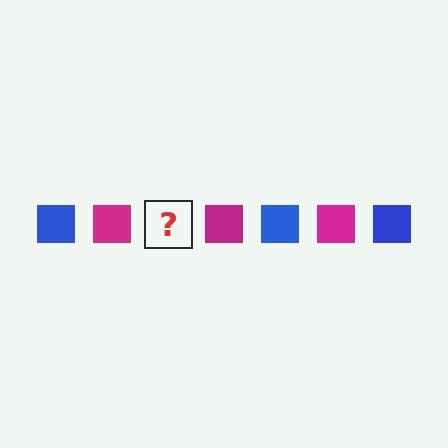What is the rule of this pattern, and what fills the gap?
The rule is that the pattern cycles through blue, magenta squares. The gap should be filled with a blue square.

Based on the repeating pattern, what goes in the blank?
The blank should be a blue square.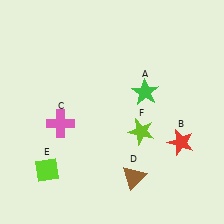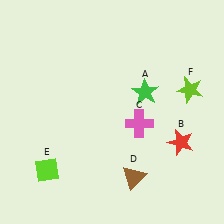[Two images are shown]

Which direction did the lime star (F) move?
The lime star (F) moved right.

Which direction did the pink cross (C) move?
The pink cross (C) moved right.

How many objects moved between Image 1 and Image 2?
2 objects moved between the two images.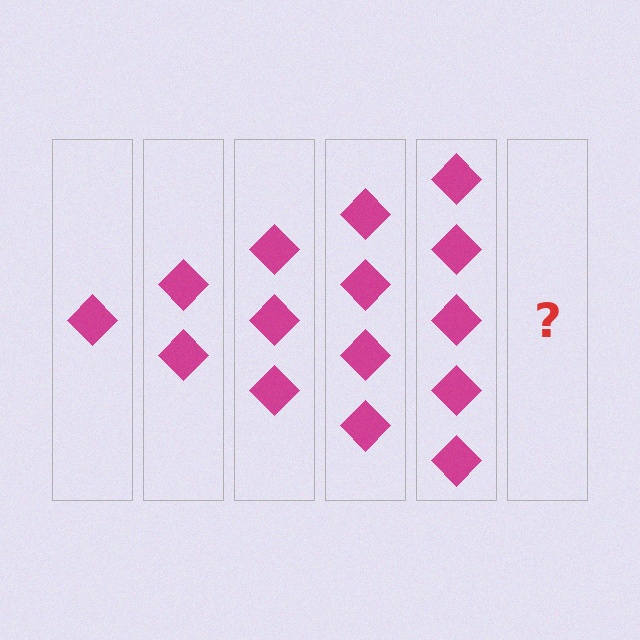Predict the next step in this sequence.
The next step is 6 diamonds.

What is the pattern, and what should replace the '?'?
The pattern is that each step adds one more diamond. The '?' should be 6 diamonds.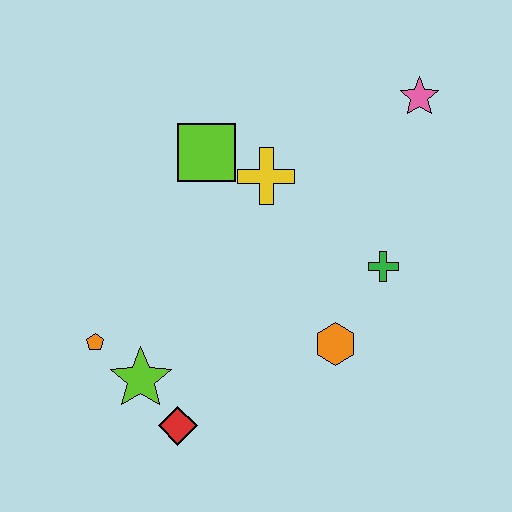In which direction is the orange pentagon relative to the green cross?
The orange pentagon is to the left of the green cross.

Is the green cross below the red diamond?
No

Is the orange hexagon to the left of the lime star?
No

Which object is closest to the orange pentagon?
The lime star is closest to the orange pentagon.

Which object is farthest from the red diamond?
The pink star is farthest from the red diamond.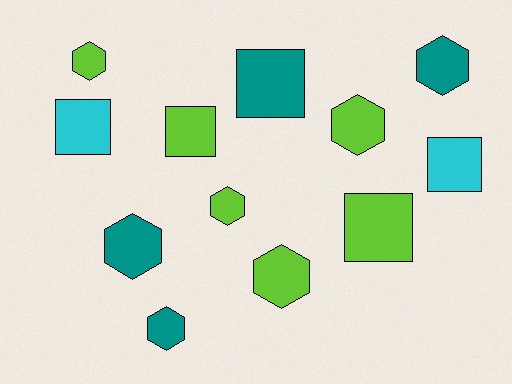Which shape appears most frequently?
Hexagon, with 7 objects.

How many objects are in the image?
There are 12 objects.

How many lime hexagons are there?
There are 4 lime hexagons.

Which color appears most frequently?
Lime, with 6 objects.